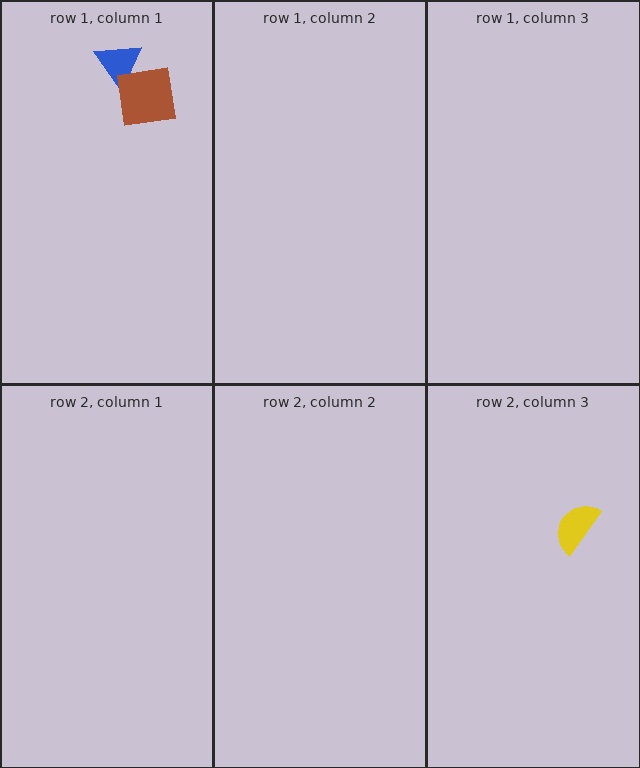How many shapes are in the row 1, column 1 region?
2.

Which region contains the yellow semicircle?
The row 2, column 3 region.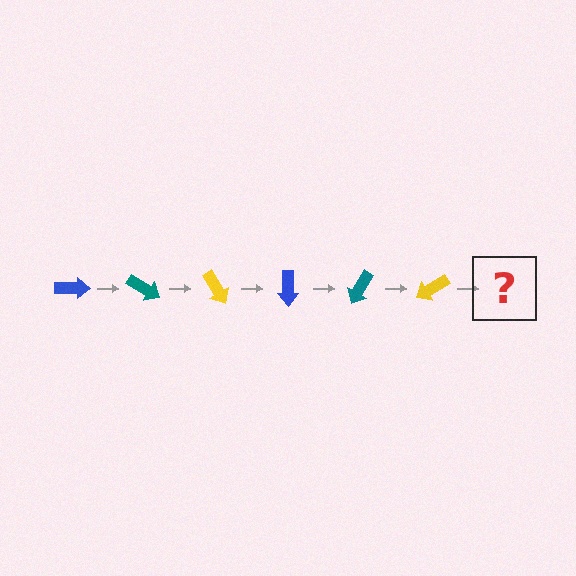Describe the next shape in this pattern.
It should be a blue arrow, rotated 180 degrees from the start.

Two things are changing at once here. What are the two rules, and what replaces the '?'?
The two rules are that it rotates 30 degrees each step and the color cycles through blue, teal, and yellow. The '?' should be a blue arrow, rotated 180 degrees from the start.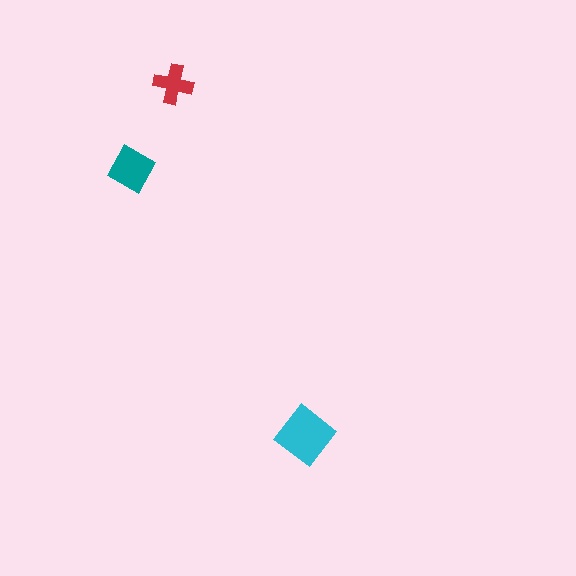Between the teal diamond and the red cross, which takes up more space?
The teal diamond.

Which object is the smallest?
The red cross.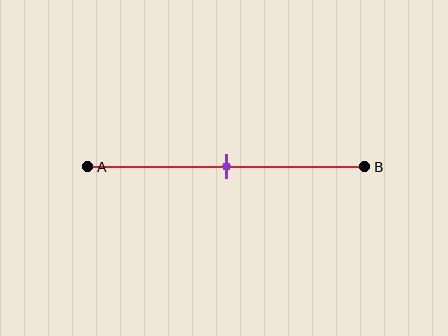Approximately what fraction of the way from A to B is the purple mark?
The purple mark is approximately 50% of the way from A to B.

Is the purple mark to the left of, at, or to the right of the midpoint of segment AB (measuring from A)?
The purple mark is approximately at the midpoint of segment AB.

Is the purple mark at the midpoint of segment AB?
Yes, the mark is approximately at the midpoint.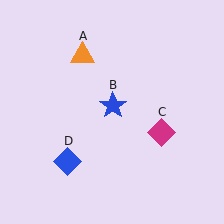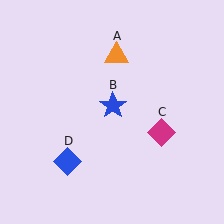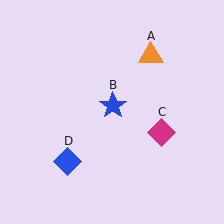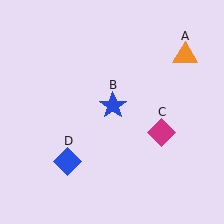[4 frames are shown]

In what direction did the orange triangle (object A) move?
The orange triangle (object A) moved right.